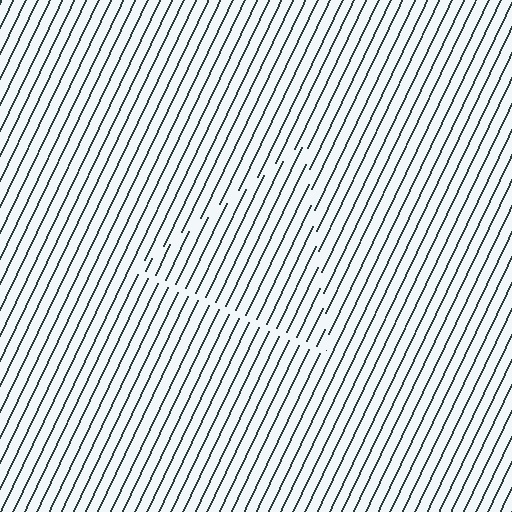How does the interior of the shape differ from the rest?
The interior of the shape contains the same grating, shifted by half a period — the contour is defined by the phase discontinuity where line-ends from the inner and outer gratings abut.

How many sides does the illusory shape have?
3 sides — the line-ends trace a triangle.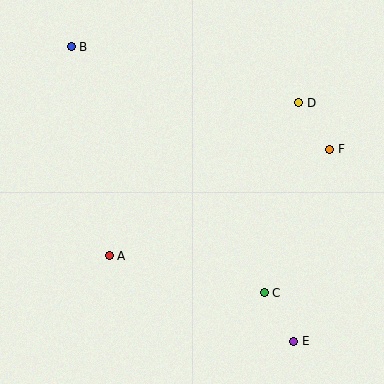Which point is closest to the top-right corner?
Point D is closest to the top-right corner.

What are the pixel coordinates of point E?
Point E is at (294, 341).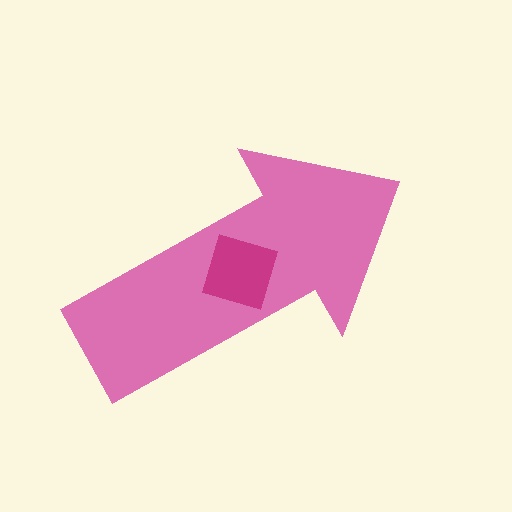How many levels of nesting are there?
2.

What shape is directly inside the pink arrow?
The magenta square.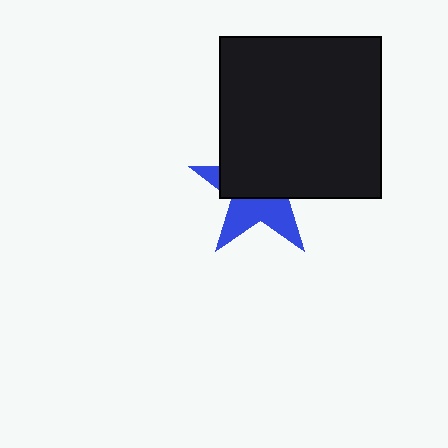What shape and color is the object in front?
The object in front is a black square.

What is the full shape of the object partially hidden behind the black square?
The partially hidden object is a blue star.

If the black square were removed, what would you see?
You would see the complete blue star.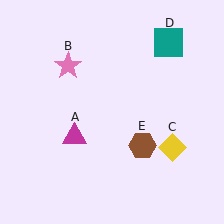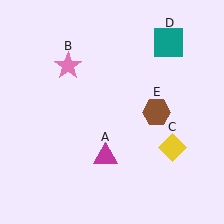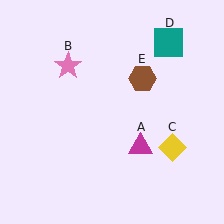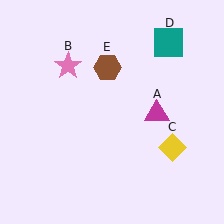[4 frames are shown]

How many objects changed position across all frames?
2 objects changed position: magenta triangle (object A), brown hexagon (object E).